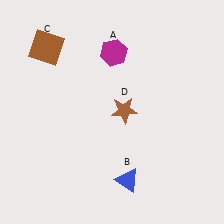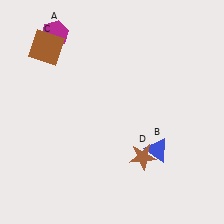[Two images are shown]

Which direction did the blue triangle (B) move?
The blue triangle (B) moved up.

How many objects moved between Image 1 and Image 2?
3 objects moved between the two images.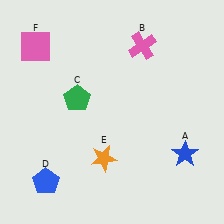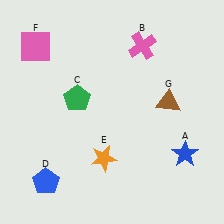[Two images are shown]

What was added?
A brown triangle (G) was added in Image 2.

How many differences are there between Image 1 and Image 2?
There is 1 difference between the two images.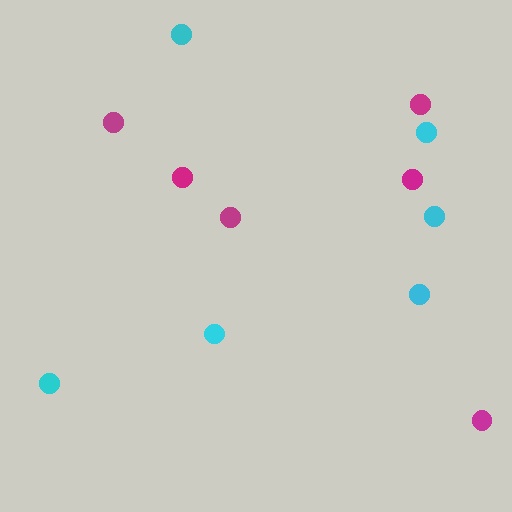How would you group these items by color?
There are 2 groups: one group of cyan circles (6) and one group of magenta circles (6).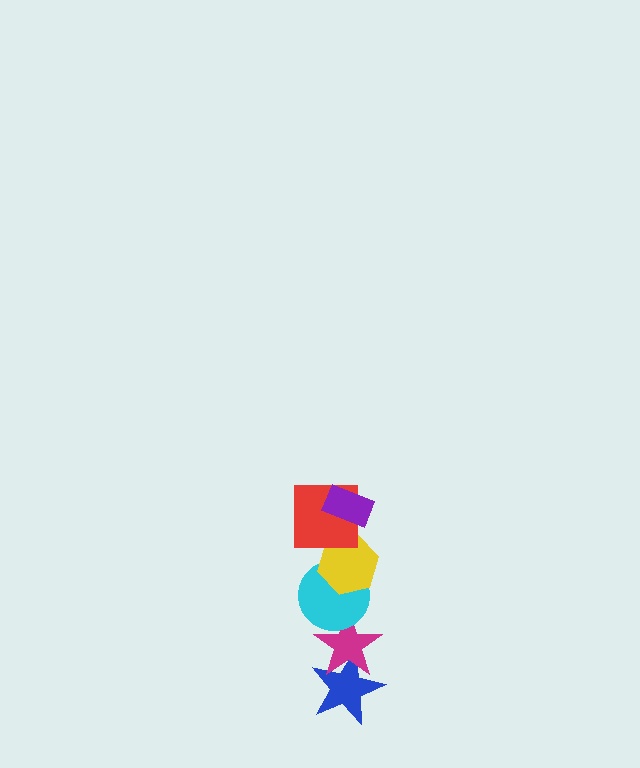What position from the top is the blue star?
The blue star is 6th from the top.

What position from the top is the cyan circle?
The cyan circle is 4th from the top.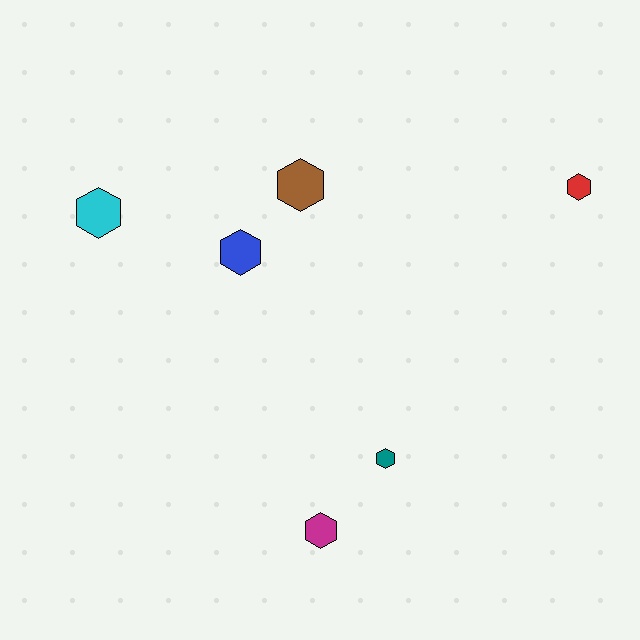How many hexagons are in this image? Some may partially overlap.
There are 6 hexagons.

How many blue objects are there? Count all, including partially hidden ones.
There is 1 blue object.